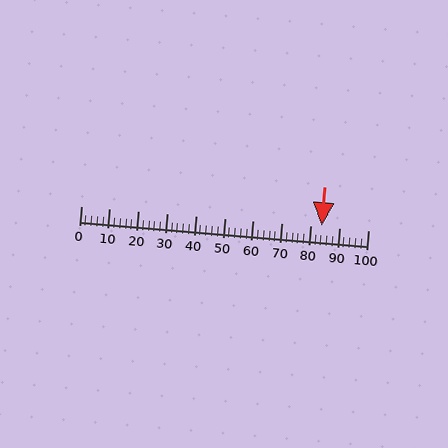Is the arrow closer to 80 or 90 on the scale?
The arrow is closer to 80.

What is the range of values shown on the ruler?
The ruler shows values from 0 to 100.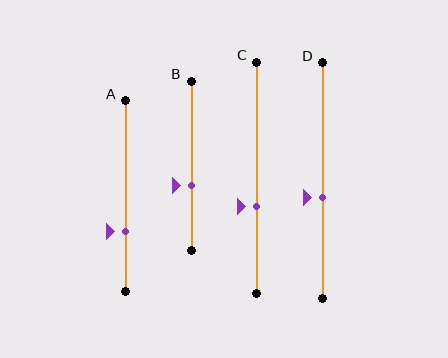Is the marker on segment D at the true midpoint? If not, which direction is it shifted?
No, the marker on segment D is shifted downward by about 7% of the segment length.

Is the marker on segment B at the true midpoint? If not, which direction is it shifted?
No, the marker on segment B is shifted downward by about 11% of the segment length.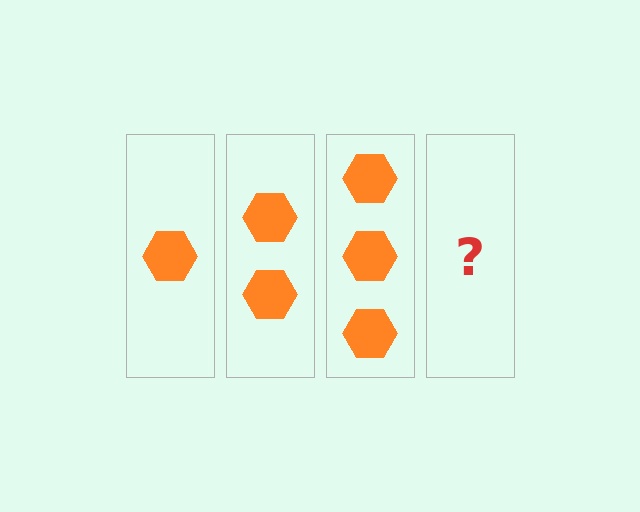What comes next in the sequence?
The next element should be 4 hexagons.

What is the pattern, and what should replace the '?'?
The pattern is that each step adds one more hexagon. The '?' should be 4 hexagons.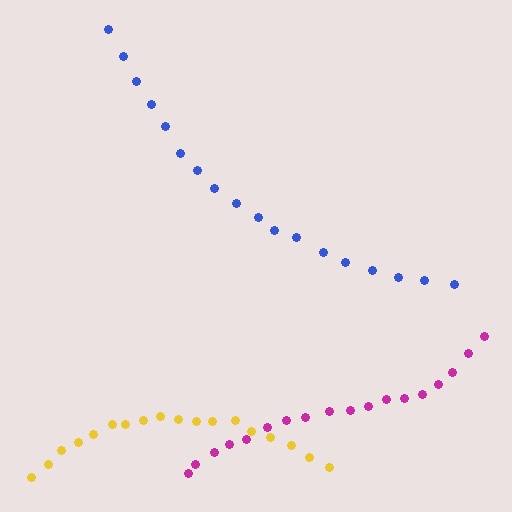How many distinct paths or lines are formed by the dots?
There are 3 distinct paths.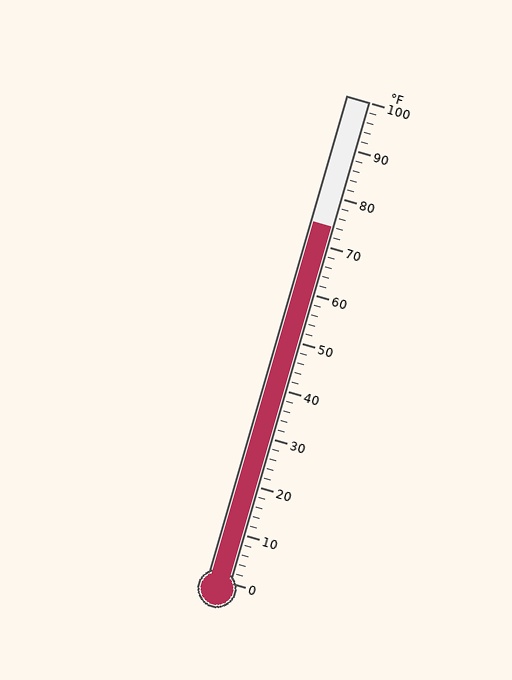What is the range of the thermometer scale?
The thermometer scale ranges from 0°F to 100°F.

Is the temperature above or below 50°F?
The temperature is above 50°F.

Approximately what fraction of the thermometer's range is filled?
The thermometer is filled to approximately 75% of its range.